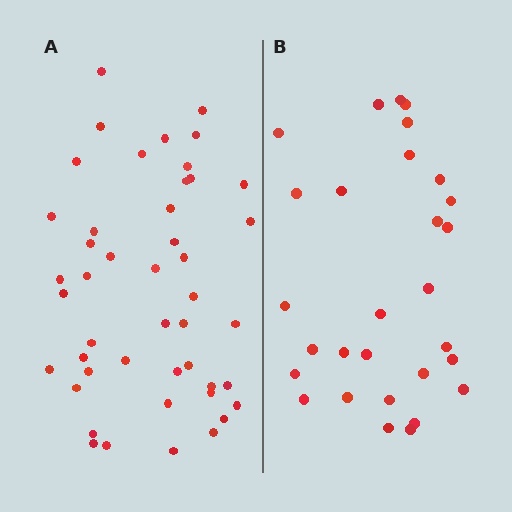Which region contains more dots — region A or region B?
Region A (the left region) has more dots.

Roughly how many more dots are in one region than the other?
Region A has approximately 15 more dots than region B.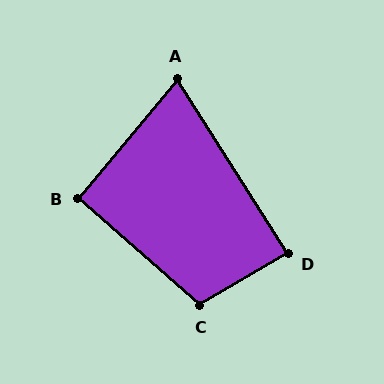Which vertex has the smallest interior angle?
A, at approximately 72 degrees.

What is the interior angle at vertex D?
Approximately 88 degrees (approximately right).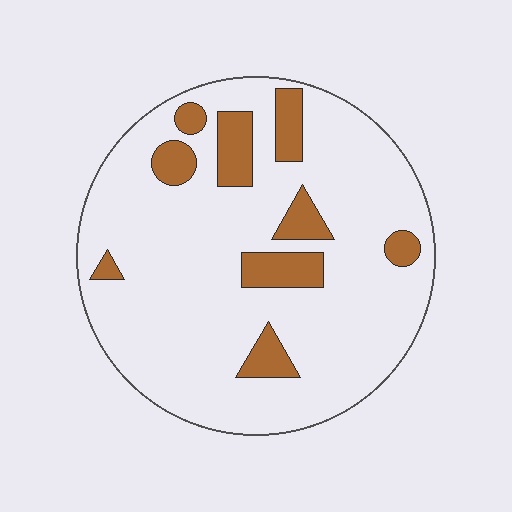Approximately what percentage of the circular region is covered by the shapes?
Approximately 15%.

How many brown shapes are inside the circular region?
9.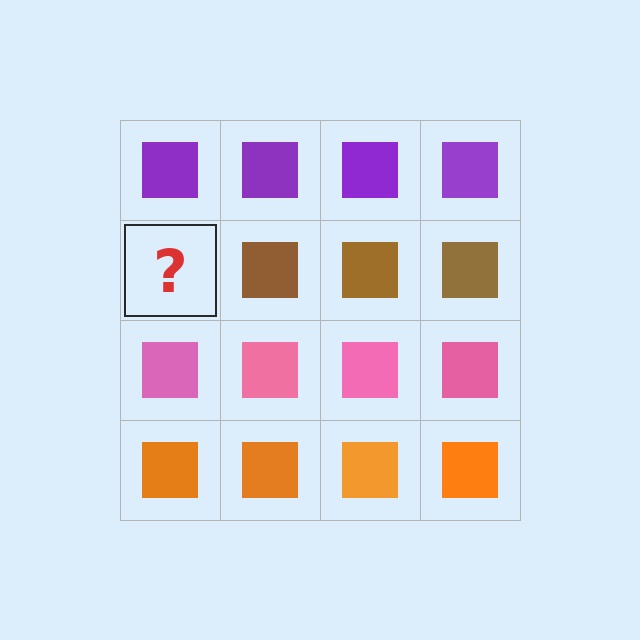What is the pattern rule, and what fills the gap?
The rule is that each row has a consistent color. The gap should be filled with a brown square.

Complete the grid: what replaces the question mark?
The question mark should be replaced with a brown square.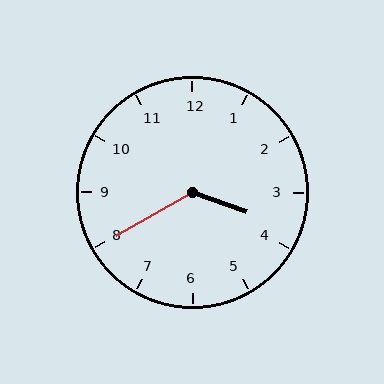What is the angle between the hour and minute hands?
Approximately 130 degrees.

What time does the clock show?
3:40.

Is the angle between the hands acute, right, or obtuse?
It is obtuse.